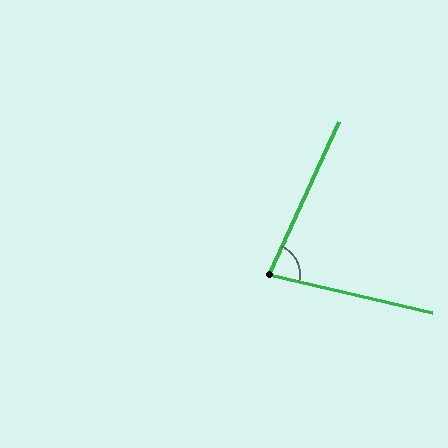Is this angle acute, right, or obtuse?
It is acute.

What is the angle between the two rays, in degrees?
Approximately 79 degrees.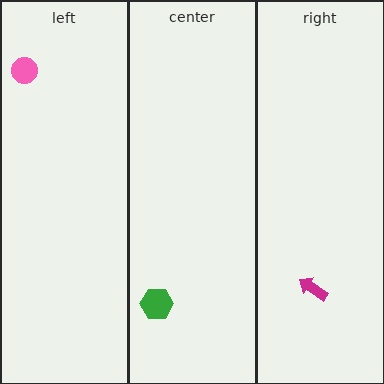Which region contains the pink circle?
The left region.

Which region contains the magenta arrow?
The right region.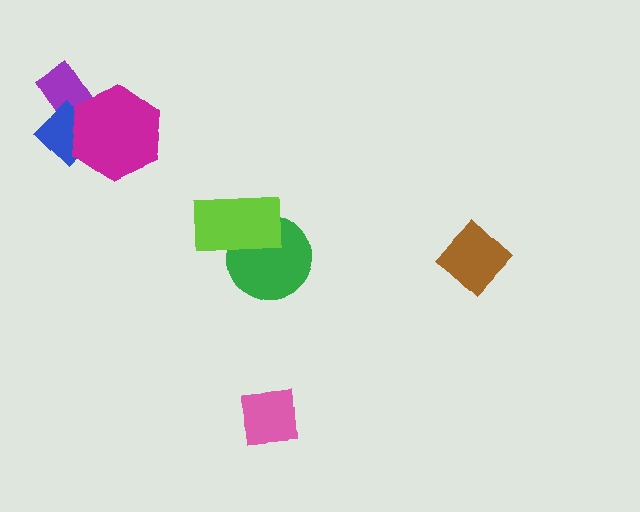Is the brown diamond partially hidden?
No, no other shape covers it.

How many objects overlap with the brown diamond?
0 objects overlap with the brown diamond.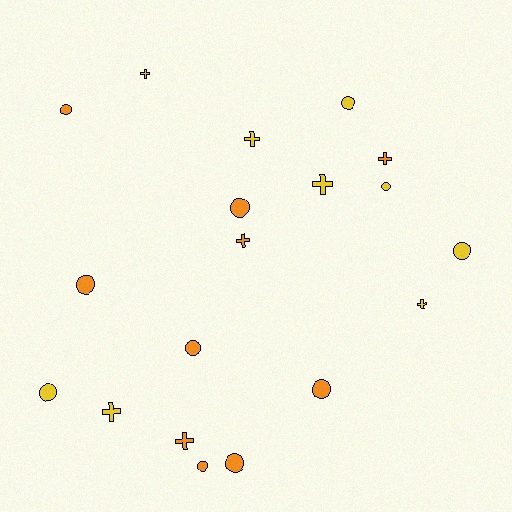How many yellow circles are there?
There are 4 yellow circles.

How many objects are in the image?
There are 19 objects.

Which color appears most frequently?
Orange, with 10 objects.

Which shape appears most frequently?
Circle, with 11 objects.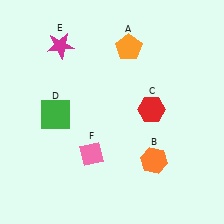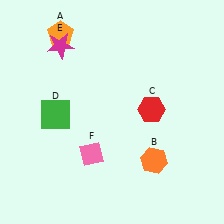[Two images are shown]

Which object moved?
The orange pentagon (A) moved left.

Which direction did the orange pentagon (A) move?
The orange pentagon (A) moved left.